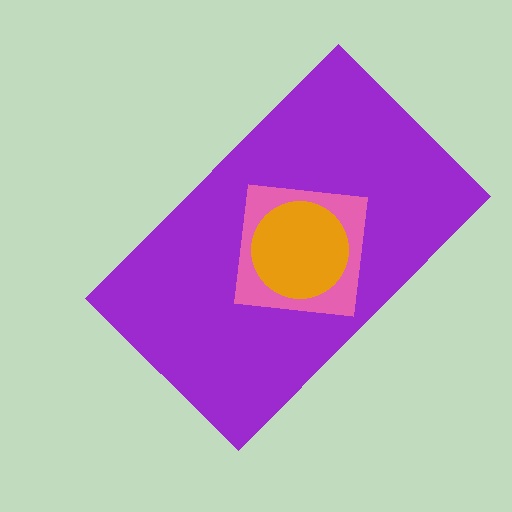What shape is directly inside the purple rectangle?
The pink square.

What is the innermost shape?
The orange circle.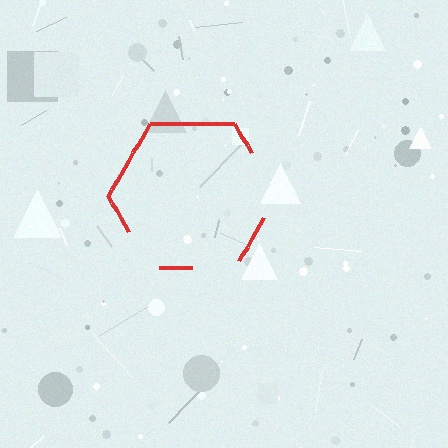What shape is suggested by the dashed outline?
The dashed outline suggests a hexagon.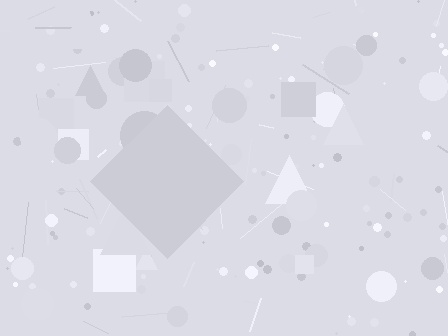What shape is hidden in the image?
A diamond is hidden in the image.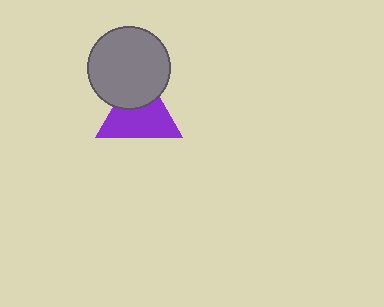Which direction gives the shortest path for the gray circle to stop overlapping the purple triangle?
Moving up gives the shortest separation.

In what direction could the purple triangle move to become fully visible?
The purple triangle could move down. That would shift it out from behind the gray circle entirely.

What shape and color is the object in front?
The object in front is a gray circle.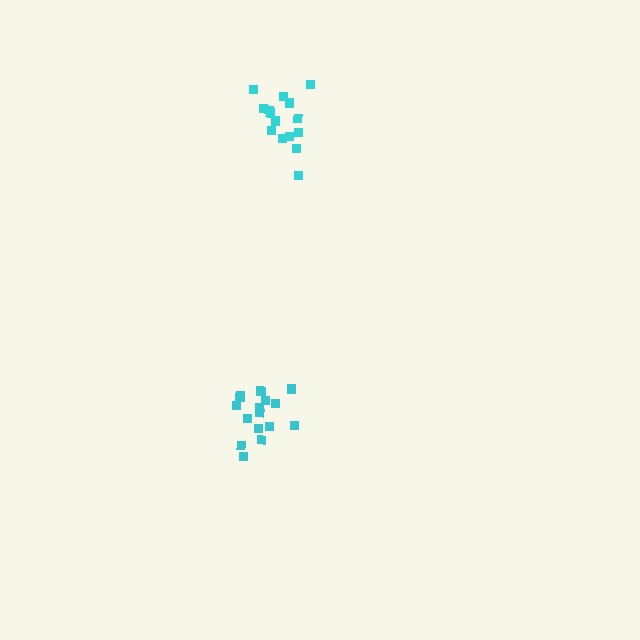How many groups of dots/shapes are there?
There are 2 groups.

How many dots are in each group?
Group 1: 16 dots, Group 2: 15 dots (31 total).